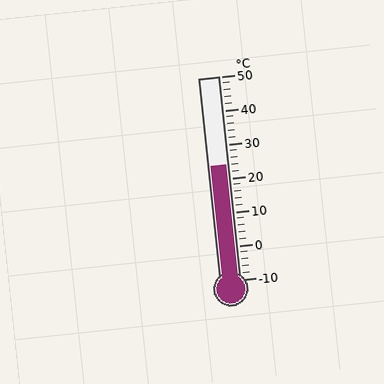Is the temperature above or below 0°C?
The temperature is above 0°C.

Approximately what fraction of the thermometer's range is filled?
The thermometer is filled to approximately 55% of its range.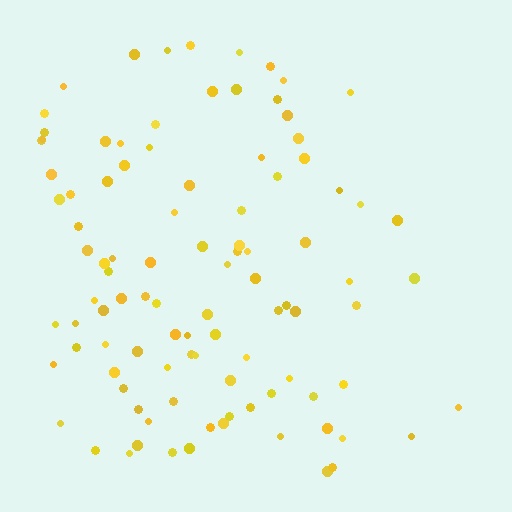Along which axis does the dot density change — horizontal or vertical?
Horizontal.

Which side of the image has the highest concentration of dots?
The left.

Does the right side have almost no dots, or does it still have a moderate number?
Still a moderate number, just noticeably fewer than the left.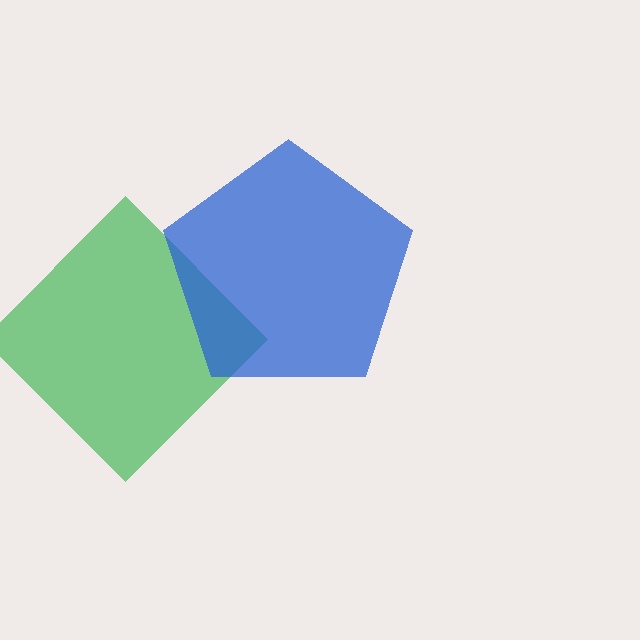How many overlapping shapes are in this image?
There are 2 overlapping shapes in the image.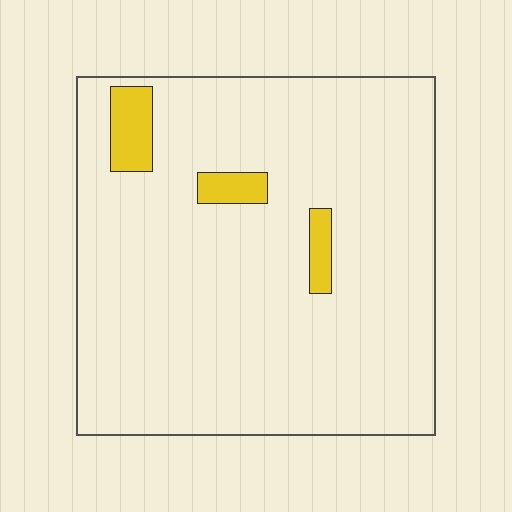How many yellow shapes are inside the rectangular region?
3.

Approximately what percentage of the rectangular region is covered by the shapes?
Approximately 5%.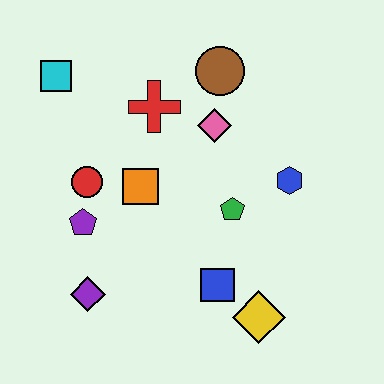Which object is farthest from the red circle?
The yellow diamond is farthest from the red circle.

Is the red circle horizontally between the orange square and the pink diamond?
No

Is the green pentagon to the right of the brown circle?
Yes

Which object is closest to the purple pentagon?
The red circle is closest to the purple pentagon.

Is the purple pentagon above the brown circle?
No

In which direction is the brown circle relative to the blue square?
The brown circle is above the blue square.